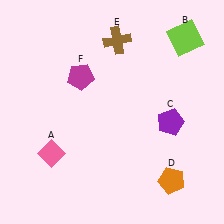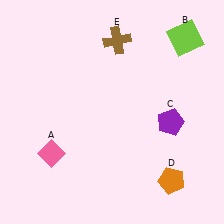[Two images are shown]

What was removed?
The magenta pentagon (F) was removed in Image 2.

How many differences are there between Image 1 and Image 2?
There is 1 difference between the two images.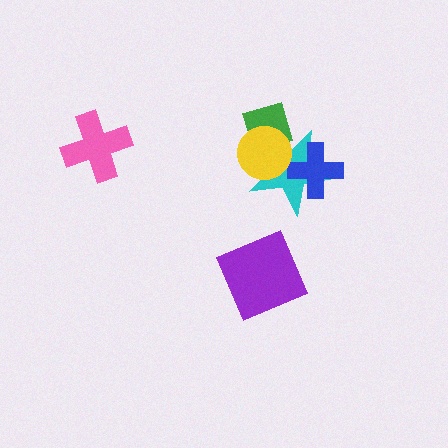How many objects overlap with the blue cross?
1 object overlaps with the blue cross.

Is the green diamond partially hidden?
Yes, it is partially covered by another shape.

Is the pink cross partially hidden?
No, no other shape covers it.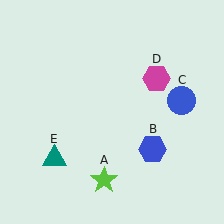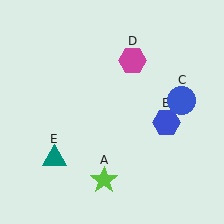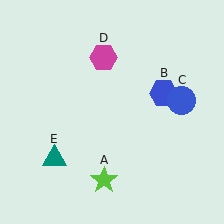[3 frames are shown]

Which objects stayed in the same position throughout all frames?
Lime star (object A) and blue circle (object C) and teal triangle (object E) remained stationary.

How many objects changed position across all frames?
2 objects changed position: blue hexagon (object B), magenta hexagon (object D).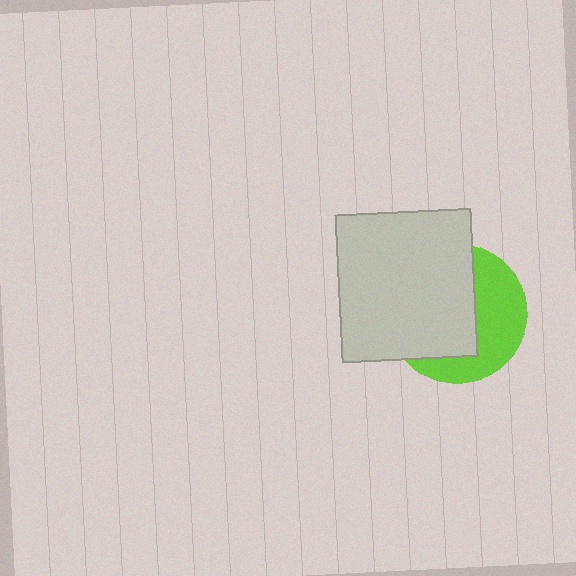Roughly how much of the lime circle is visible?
A small part of it is visible (roughly 42%).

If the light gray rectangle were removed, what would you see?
You would see the complete lime circle.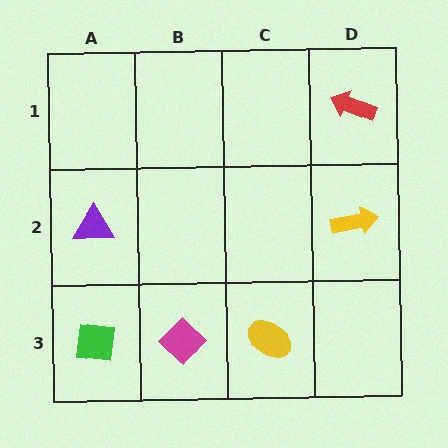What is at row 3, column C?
A yellow ellipse.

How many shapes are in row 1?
1 shape.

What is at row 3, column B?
A magenta diamond.